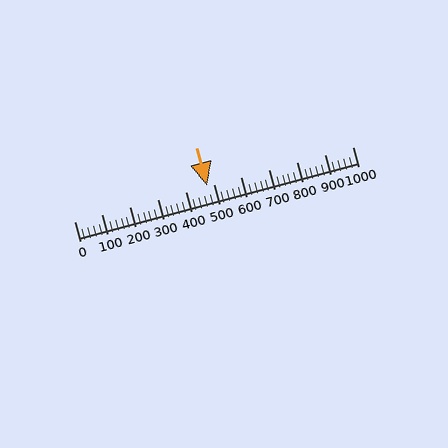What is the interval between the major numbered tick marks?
The major tick marks are spaced 100 units apart.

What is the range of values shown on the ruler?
The ruler shows values from 0 to 1000.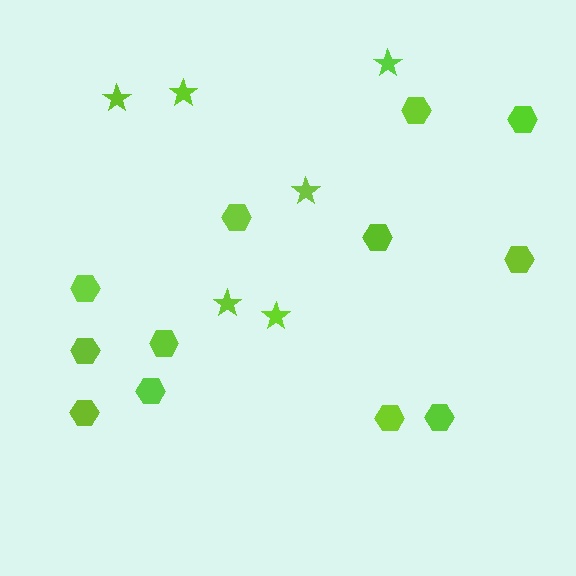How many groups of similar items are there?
There are 2 groups: one group of hexagons (12) and one group of stars (6).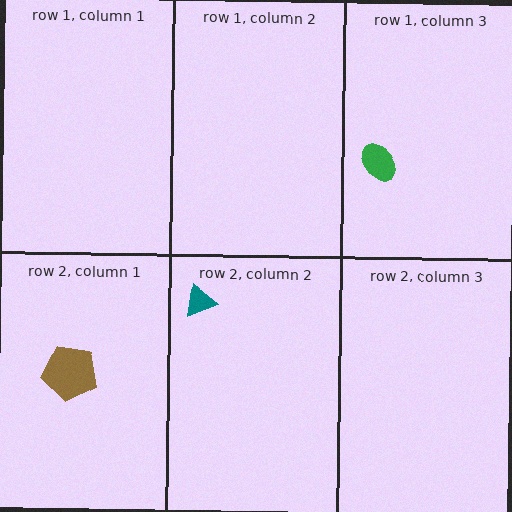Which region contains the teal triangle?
The row 2, column 2 region.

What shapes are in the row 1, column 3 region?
The green ellipse.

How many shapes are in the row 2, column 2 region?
1.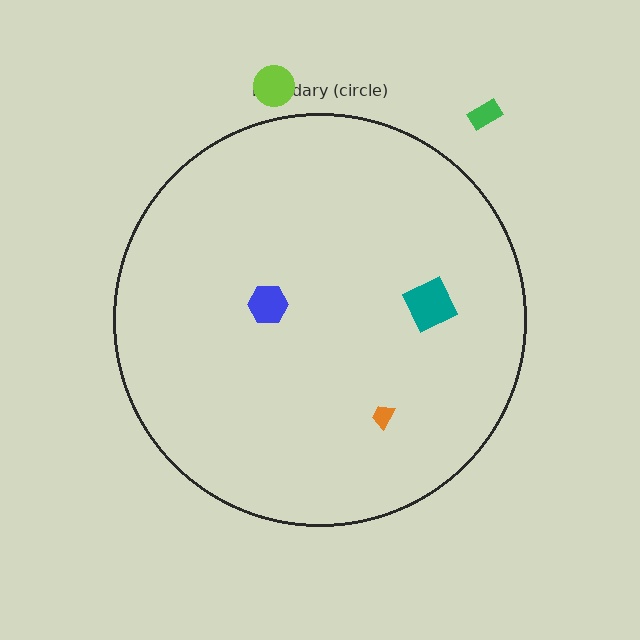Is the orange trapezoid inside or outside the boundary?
Inside.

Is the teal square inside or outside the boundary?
Inside.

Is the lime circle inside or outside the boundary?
Outside.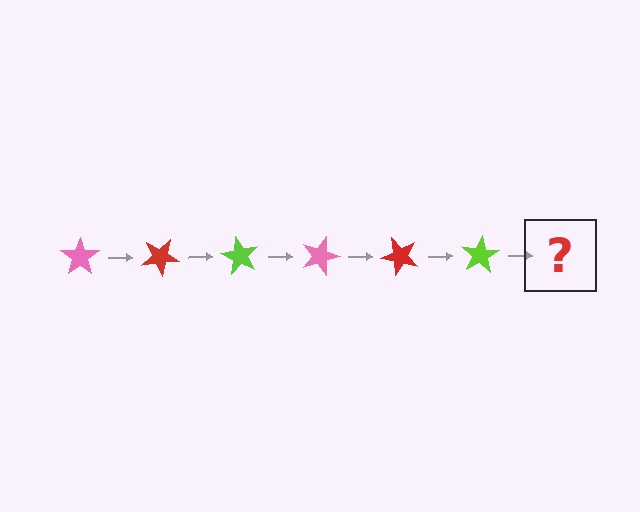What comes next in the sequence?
The next element should be a pink star, rotated 180 degrees from the start.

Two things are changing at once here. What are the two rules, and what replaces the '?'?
The two rules are that it rotates 30 degrees each step and the color cycles through pink, red, and lime. The '?' should be a pink star, rotated 180 degrees from the start.